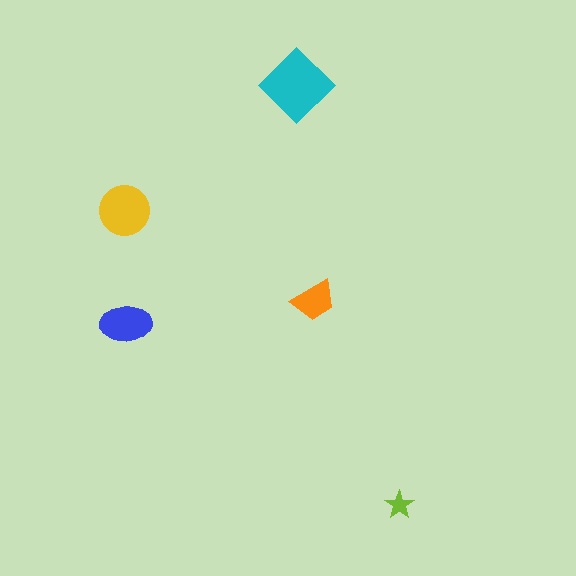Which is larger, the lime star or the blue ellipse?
The blue ellipse.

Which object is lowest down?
The lime star is bottommost.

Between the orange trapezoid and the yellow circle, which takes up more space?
The yellow circle.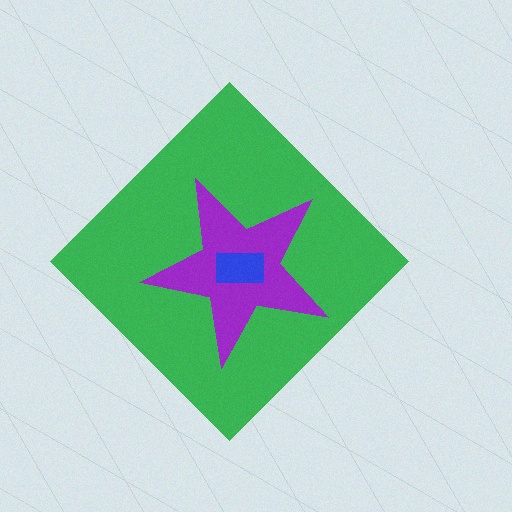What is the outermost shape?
The green diamond.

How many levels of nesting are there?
3.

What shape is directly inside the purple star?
The blue rectangle.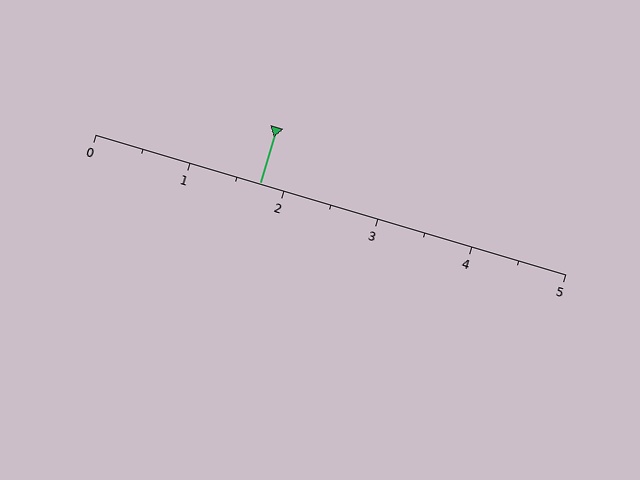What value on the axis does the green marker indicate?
The marker indicates approximately 1.8.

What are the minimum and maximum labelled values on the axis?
The axis runs from 0 to 5.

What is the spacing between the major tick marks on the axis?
The major ticks are spaced 1 apart.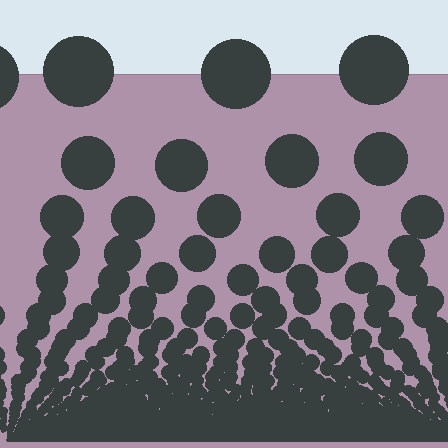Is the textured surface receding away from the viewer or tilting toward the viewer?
The surface appears to tilt toward the viewer. Texture elements get larger and sparser toward the top.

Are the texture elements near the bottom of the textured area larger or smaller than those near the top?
Smaller. The gradient is inverted — elements near the bottom are smaller and denser.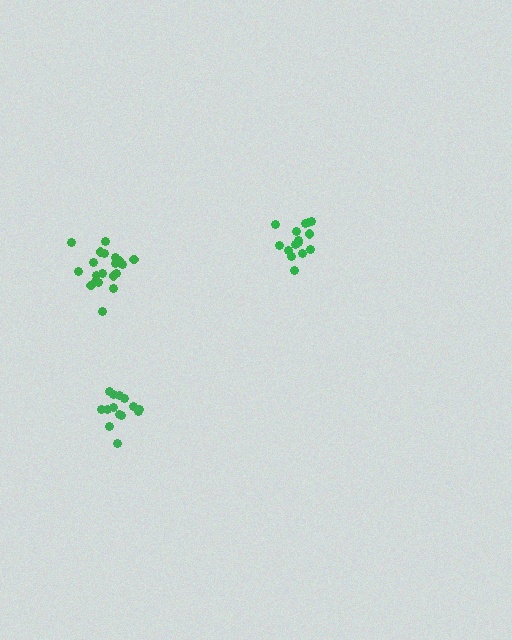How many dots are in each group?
Group 1: 14 dots, Group 2: 20 dots, Group 3: 15 dots (49 total).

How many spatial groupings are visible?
There are 3 spatial groupings.